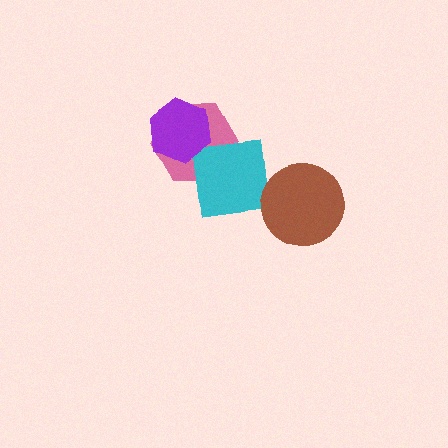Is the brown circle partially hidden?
No, no other shape covers it.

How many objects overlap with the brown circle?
1 object overlaps with the brown circle.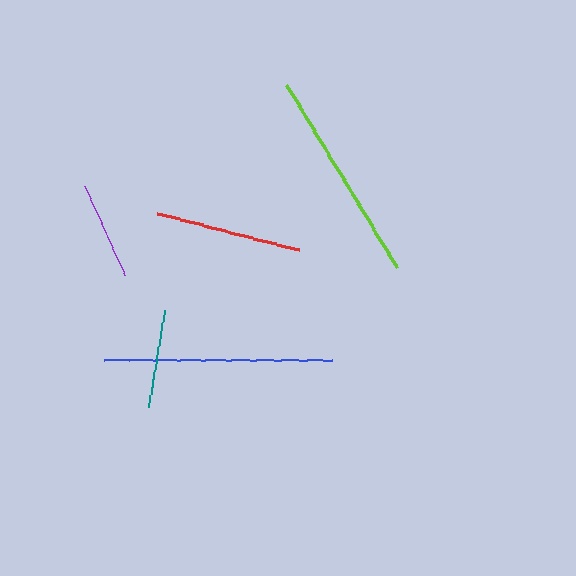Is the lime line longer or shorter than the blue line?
The blue line is longer than the lime line.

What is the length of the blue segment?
The blue segment is approximately 228 pixels long.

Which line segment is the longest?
The blue line is the longest at approximately 228 pixels.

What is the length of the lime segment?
The lime segment is approximately 213 pixels long.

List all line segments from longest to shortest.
From longest to shortest: blue, lime, red, teal, purple.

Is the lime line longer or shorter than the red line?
The lime line is longer than the red line.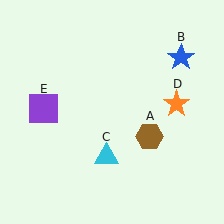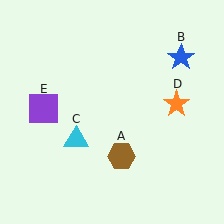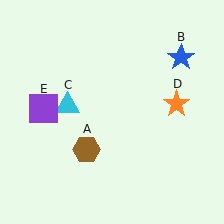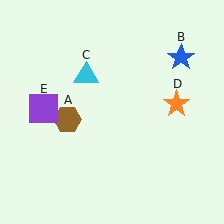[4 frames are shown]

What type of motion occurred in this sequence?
The brown hexagon (object A), cyan triangle (object C) rotated clockwise around the center of the scene.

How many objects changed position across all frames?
2 objects changed position: brown hexagon (object A), cyan triangle (object C).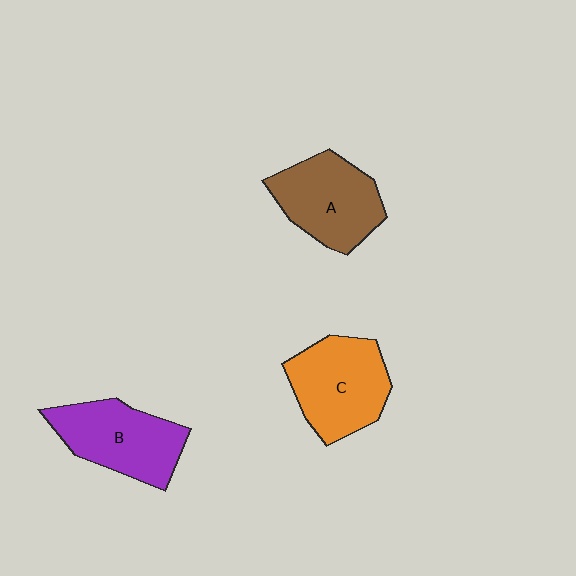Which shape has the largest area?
Shape C (orange).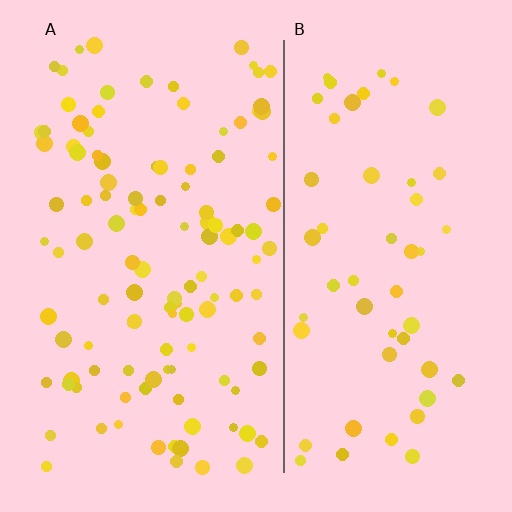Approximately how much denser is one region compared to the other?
Approximately 2.1× — region A over region B.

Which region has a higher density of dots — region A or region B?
A (the left).